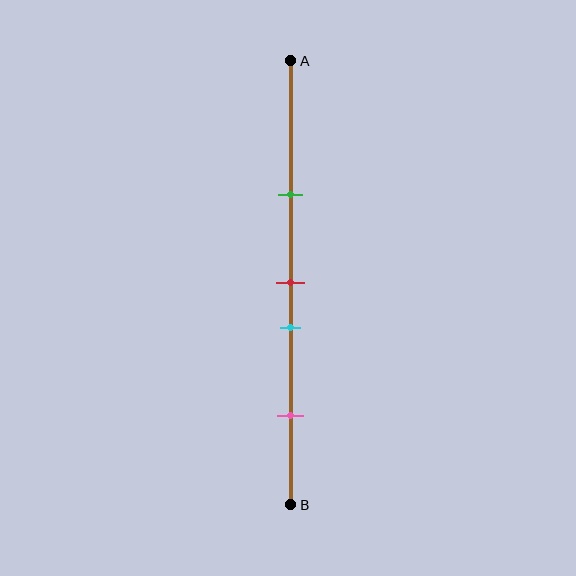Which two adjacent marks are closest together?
The red and cyan marks are the closest adjacent pair.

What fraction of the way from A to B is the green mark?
The green mark is approximately 30% (0.3) of the way from A to B.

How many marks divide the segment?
There are 4 marks dividing the segment.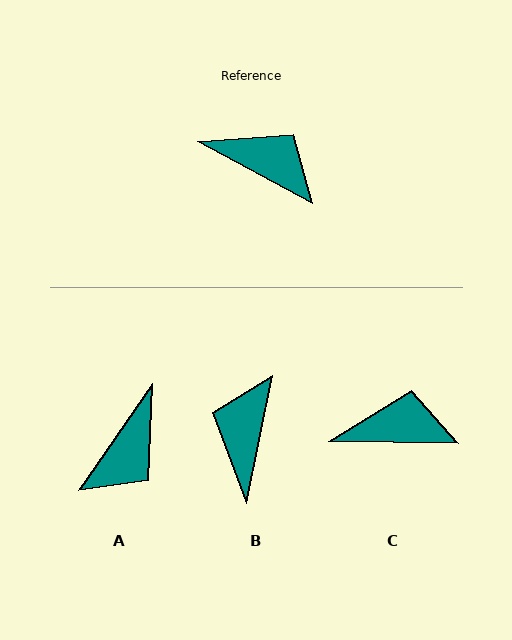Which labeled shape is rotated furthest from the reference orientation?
B, about 107 degrees away.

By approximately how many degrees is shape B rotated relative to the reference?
Approximately 107 degrees counter-clockwise.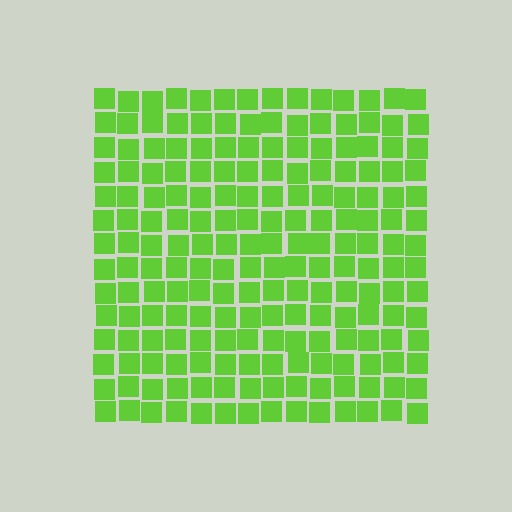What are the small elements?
The small elements are squares.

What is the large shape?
The large shape is a square.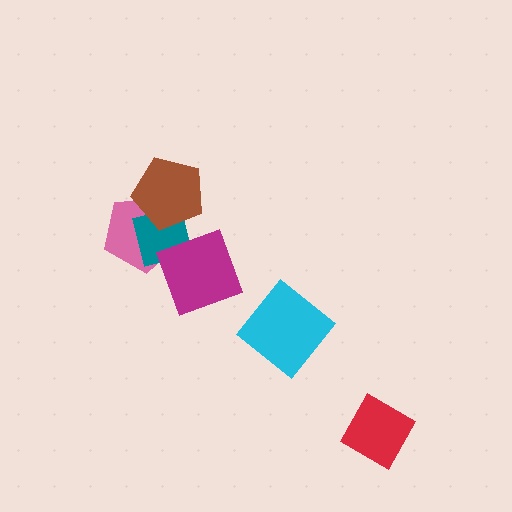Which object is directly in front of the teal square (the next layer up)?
The brown pentagon is directly in front of the teal square.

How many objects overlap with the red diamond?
0 objects overlap with the red diamond.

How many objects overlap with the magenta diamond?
2 objects overlap with the magenta diamond.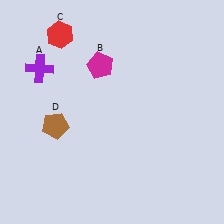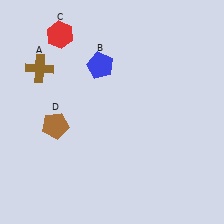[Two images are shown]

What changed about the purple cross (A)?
In Image 1, A is purple. In Image 2, it changed to brown.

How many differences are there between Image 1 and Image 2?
There are 2 differences between the two images.